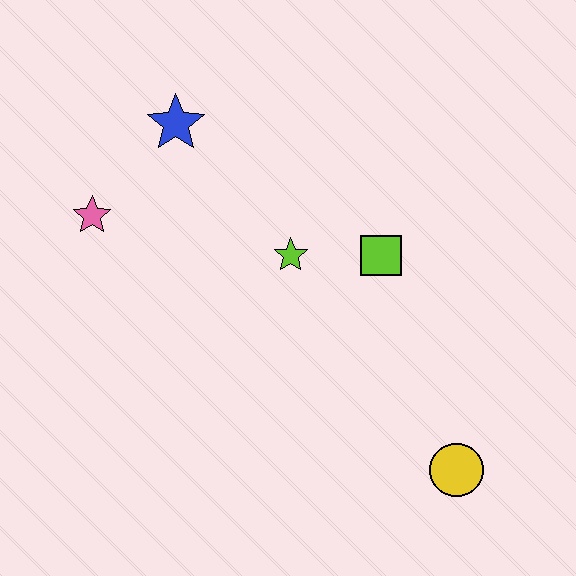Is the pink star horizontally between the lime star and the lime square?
No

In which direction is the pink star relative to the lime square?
The pink star is to the left of the lime square.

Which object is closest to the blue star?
The pink star is closest to the blue star.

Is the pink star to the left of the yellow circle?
Yes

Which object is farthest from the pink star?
The yellow circle is farthest from the pink star.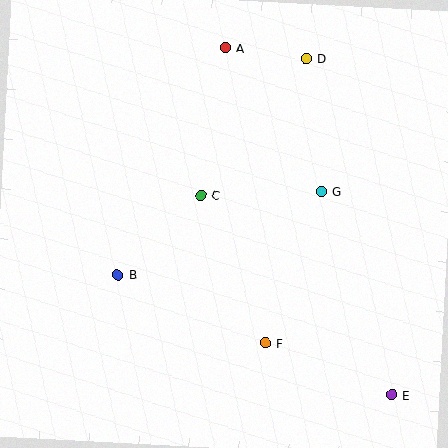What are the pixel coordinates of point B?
Point B is at (118, 275).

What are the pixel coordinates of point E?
Point E is at (392, 395).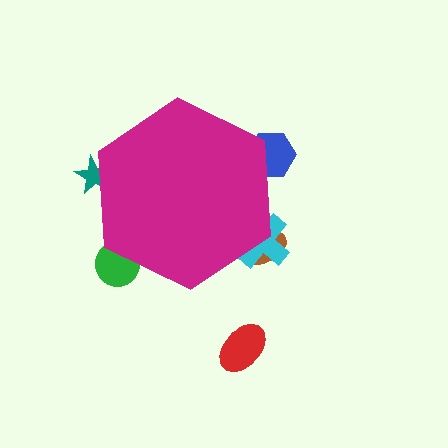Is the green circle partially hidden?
Yes, the green circle is partially hidden behind the magenta hexagon.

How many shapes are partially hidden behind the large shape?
5 shapes are partially hidden.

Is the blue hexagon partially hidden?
Yes, the blue hexagon is partially hidden behind the magenta hexagon.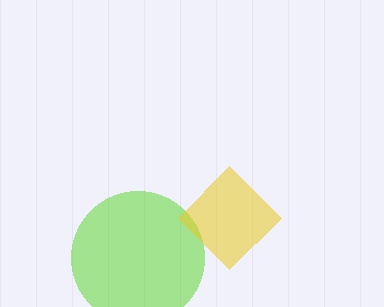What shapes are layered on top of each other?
The layered shapes are: a lime circle, a yellow diamond.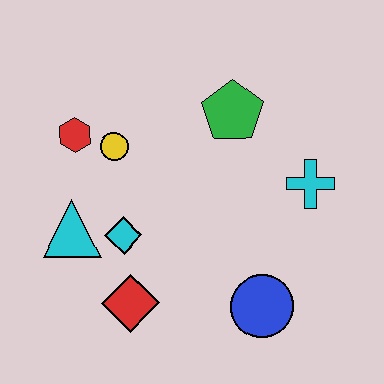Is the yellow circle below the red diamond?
No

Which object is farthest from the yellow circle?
The blue circle is farthest from the yellow circle.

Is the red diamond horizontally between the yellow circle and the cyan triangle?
No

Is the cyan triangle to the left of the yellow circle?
Yes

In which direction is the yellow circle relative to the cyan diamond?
The yellow circle is above the cyan diamond.